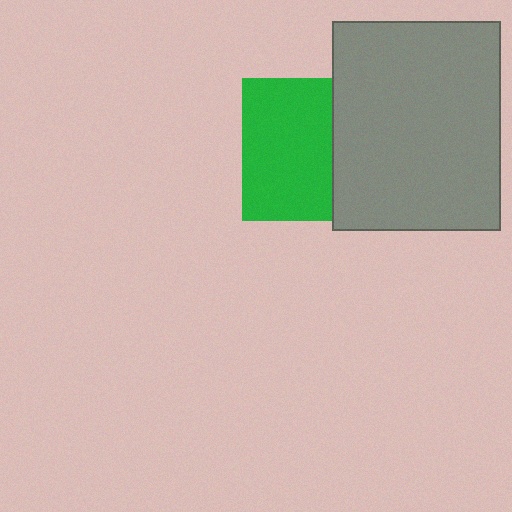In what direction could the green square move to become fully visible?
The green square could move left. That would shift it out from behind the gray rectangle entirely.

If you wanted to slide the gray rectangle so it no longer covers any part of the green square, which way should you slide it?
Slide it right — that is the most direct way to separate the two shapes.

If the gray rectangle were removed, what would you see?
You would see the complete green square.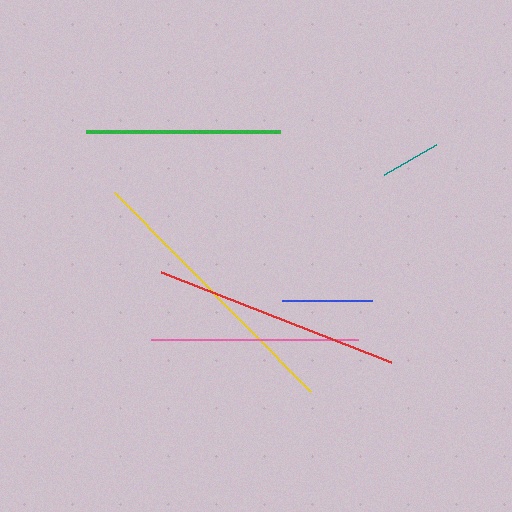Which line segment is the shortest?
The teal line is the shortest at approximately 60 pixels.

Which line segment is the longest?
The yellow line is the longest at approximately 280 pixels.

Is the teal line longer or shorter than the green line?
The green line is longer than the teal line.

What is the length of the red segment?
The red segment is approximately 247 pixels long.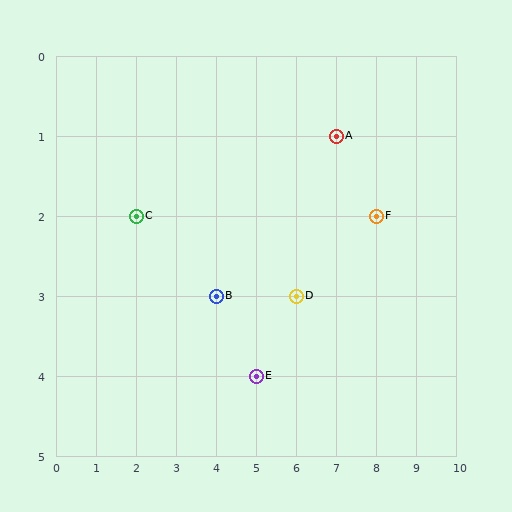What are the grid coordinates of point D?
Point D is at grid coordinates (6, 3).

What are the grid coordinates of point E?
Point E is at grid coordinates (5, 4).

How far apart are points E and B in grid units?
Points E and B are 1 column and 1 row apart (about 1.4 grid units diagonally).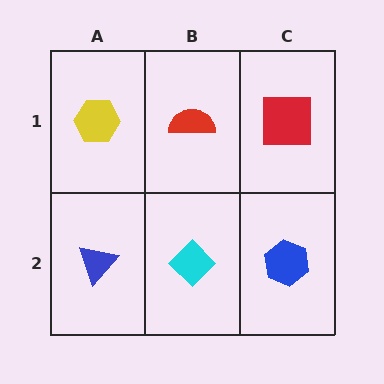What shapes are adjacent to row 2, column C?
A red square (row 1, column C), a cyan diamond (row 2, column B).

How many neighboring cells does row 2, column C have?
2.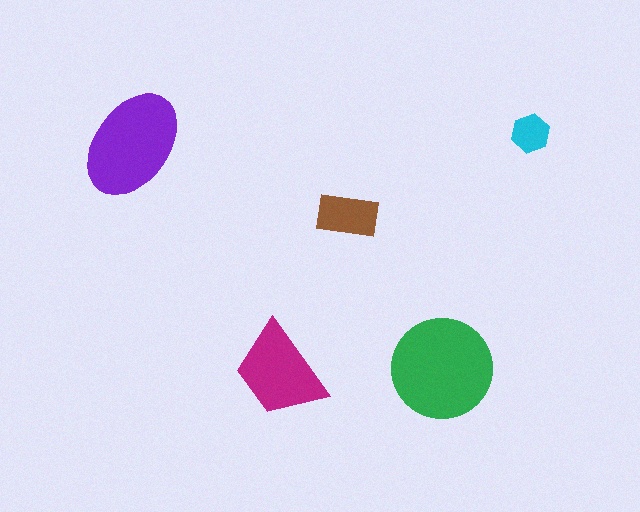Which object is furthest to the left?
The purple ellipse is leftmost.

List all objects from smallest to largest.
The cyan hexagon, the brown rectangle, the magenta trapezoid, the purple ellipse, the green circle.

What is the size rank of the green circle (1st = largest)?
1st.